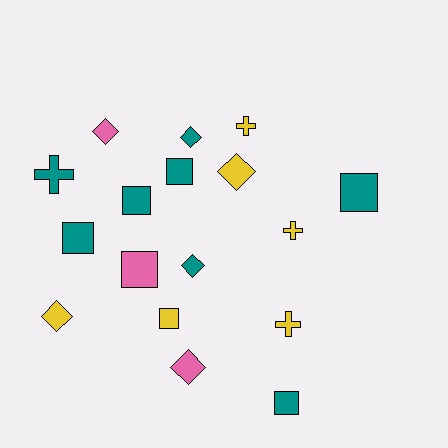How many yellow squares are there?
There is 1 yellow square.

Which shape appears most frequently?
Square, with 7 objects.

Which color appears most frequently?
Teal, with 8 objects.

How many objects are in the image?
There are 17 objects.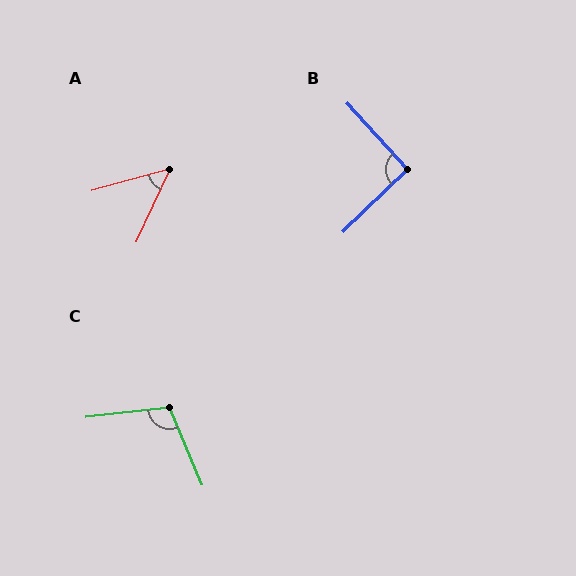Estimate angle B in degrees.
Approximately 92 degrees.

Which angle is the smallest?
A, at approximately 50 degrees.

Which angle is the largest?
C, at approximately 106 degrees.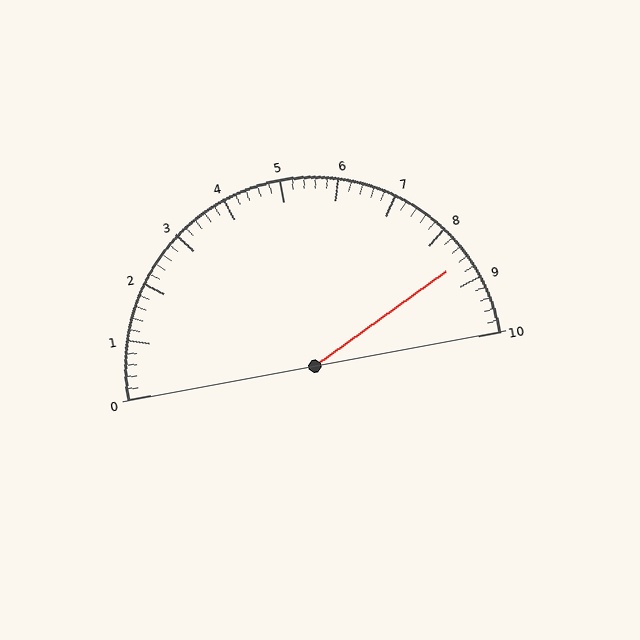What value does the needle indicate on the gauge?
The needle indicates approximately 8.6.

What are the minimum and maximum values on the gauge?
The gauge ranges from 0 to 10.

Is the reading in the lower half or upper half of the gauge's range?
The reading is in the upper half of the range (0 to 10).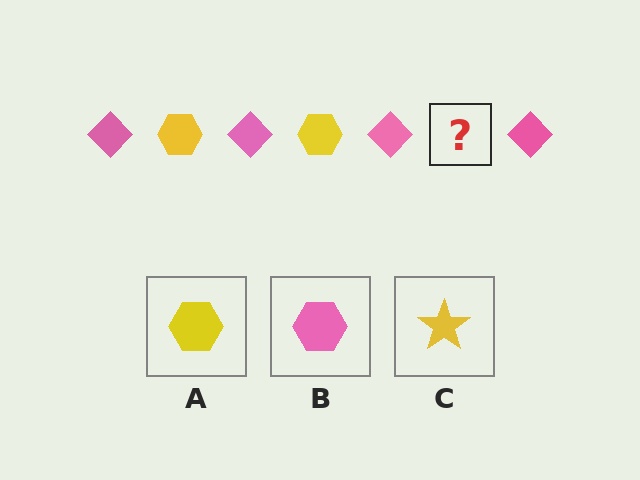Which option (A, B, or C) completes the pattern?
A.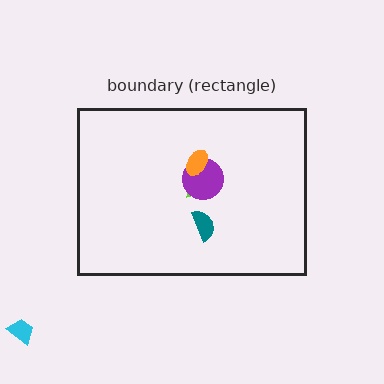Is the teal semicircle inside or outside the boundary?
Inside.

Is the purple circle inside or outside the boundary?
Inside.